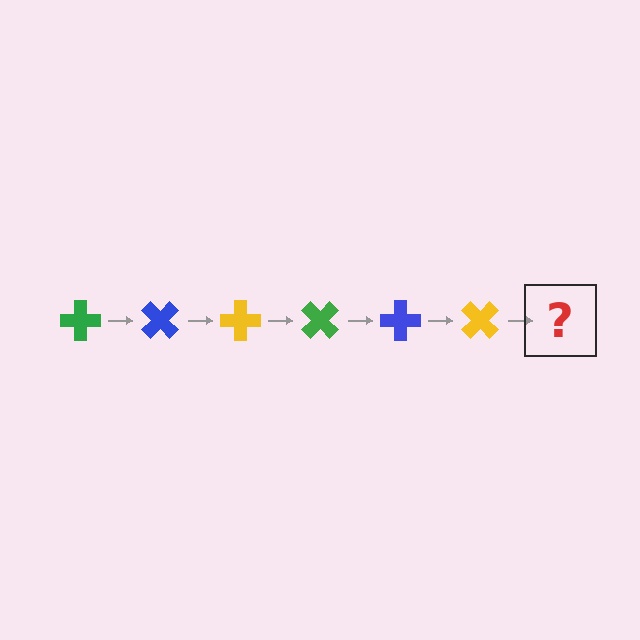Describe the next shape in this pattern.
It should be a green cross, rotated 270 degrees from the start.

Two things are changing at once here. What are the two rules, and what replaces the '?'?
The two rules are that it rotates 45 degrees each step and the color cycles through green, blue, and yellow. The '?' should be a green cross, rotated 270 degrees from the start.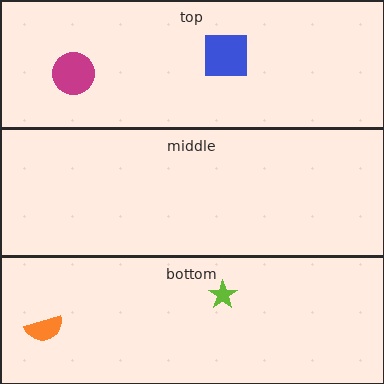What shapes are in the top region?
The blue square, the magenta circle.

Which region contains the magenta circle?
The top region.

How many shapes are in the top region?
2.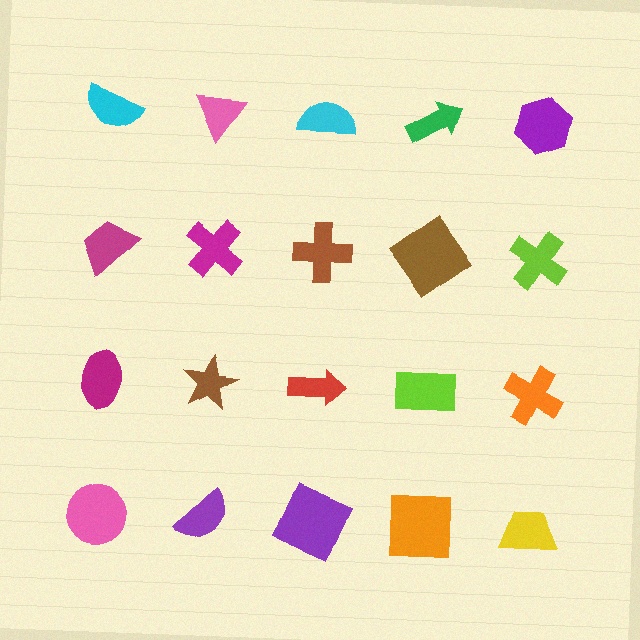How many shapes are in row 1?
5 shapes.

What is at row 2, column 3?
A brown cross.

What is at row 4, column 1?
A pink circle.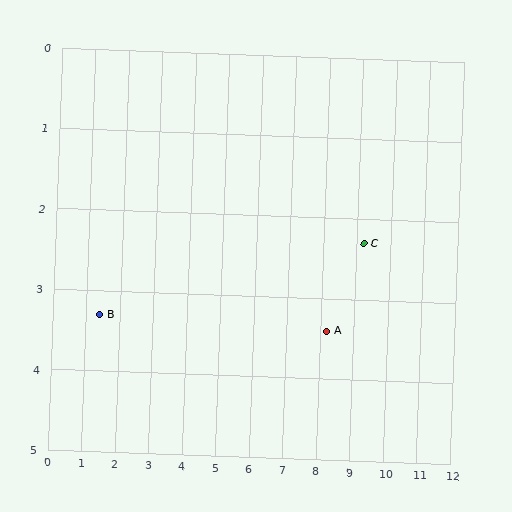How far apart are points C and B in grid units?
Points C and B are about 7.9 grid units apart.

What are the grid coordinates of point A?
Point A is at approximately (8.2, 3.4).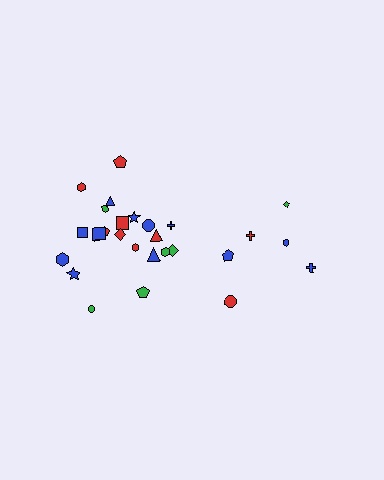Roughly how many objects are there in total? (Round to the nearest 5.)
Roughly 30 objects in total.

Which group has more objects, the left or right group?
The left group.